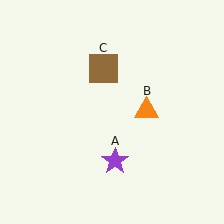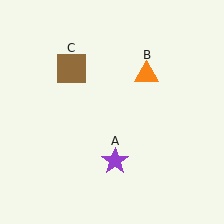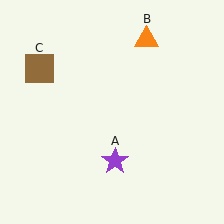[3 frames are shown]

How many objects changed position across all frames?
2 objects changed position: orange triangle (object B), brown square (object C).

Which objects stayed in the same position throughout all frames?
Purple star (object A) remained stationary.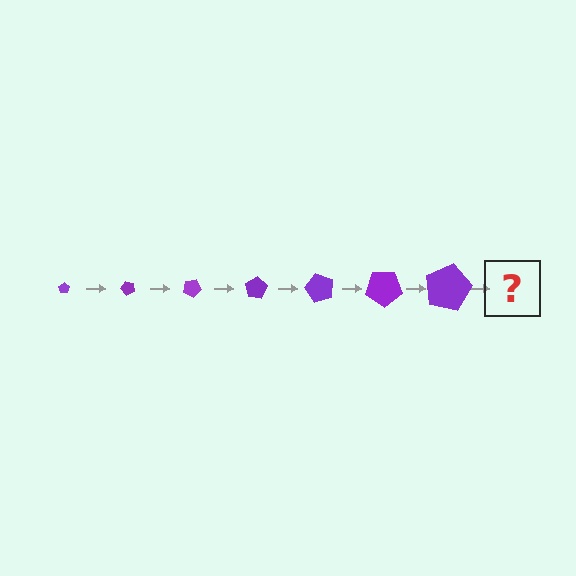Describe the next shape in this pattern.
It should be a pentagon, larger than the previous one and rotated 350 degrees from the start.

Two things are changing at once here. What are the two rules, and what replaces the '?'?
The two rules are that the pentagon grows larger each step and it rotates 50 degrees each step. The '?' should be a pentagon, larger than the previous one and rotated 350 degrees from the start.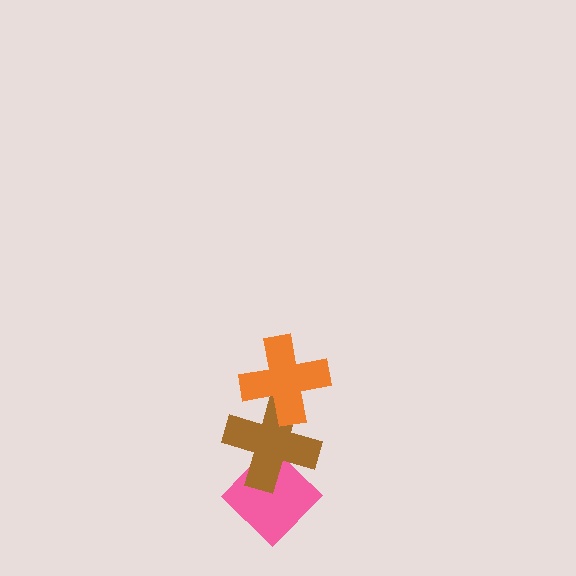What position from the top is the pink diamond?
The pink diamond is 3rd from the top.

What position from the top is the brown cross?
The brown cross is 2nd from the top.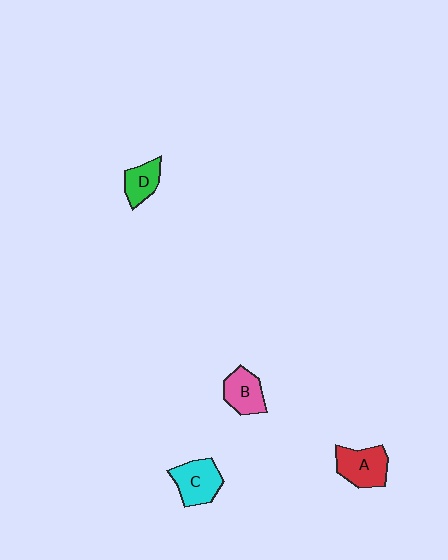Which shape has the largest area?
Shape A (red).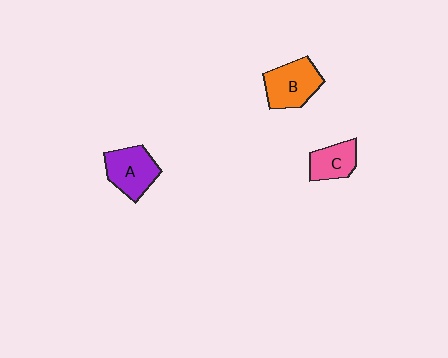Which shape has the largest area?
Shape B (orange).